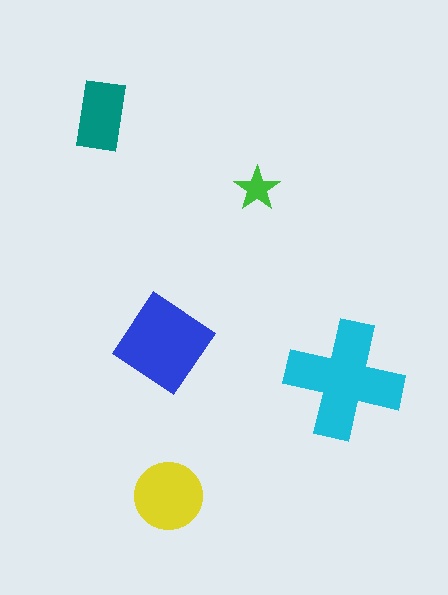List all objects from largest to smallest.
The cyan cross, the blue diamond, the yellow circle, the teal rectangle, the green star.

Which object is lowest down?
The yellow circle is bottommost.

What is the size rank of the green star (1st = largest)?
5th.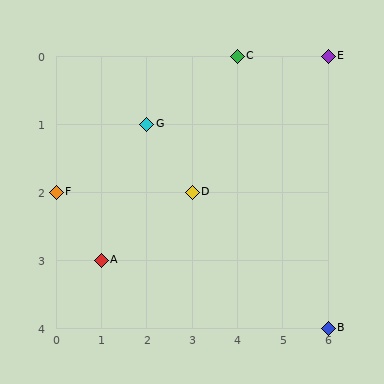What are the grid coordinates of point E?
Point E is at grid coordinates (6, 0).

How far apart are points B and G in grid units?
Points B and G are 4 columns and 3 rows apart (about 5.0 grid units diagonally).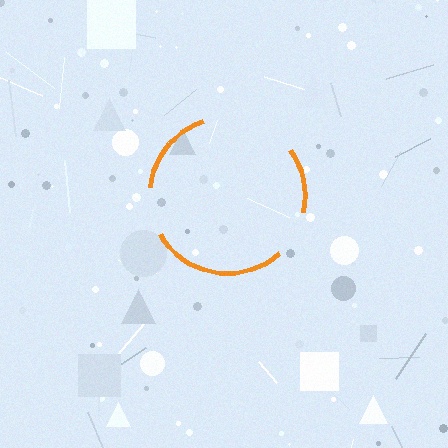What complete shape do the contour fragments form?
The contour fragments form a circle.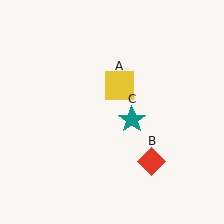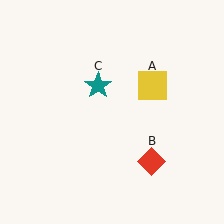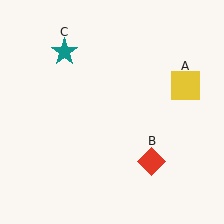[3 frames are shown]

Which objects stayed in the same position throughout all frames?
Red diamond (object B) remained stationary.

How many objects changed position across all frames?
2 objects changed position: yellow square (object A), teal star (object C).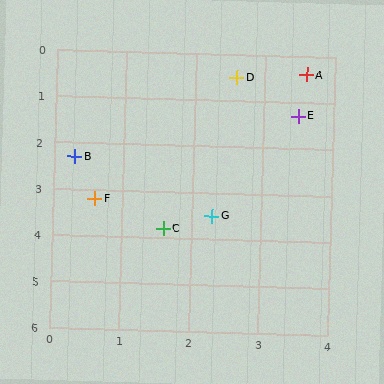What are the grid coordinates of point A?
Point A is at approximately (3.6, 0.4).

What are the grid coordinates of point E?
Point E is at approximately (3.5, 1.3).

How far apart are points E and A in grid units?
Points E and A are about 0.9 grid units apart.